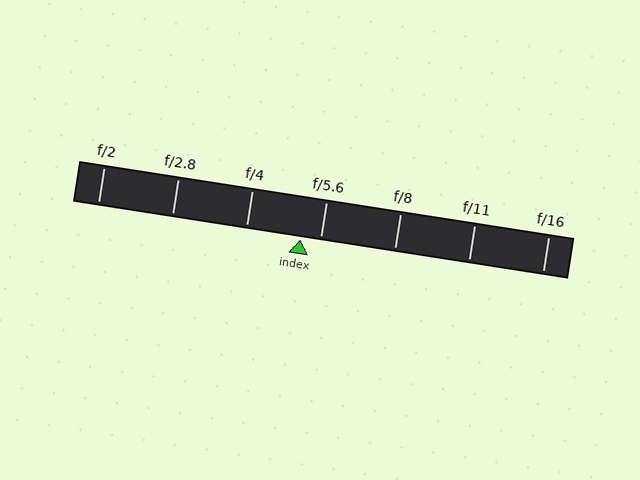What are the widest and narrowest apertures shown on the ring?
The widest aperture shown is f/2 and the narrowest is f/16.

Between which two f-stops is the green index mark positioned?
The index mark is between f/4 and f/5.6.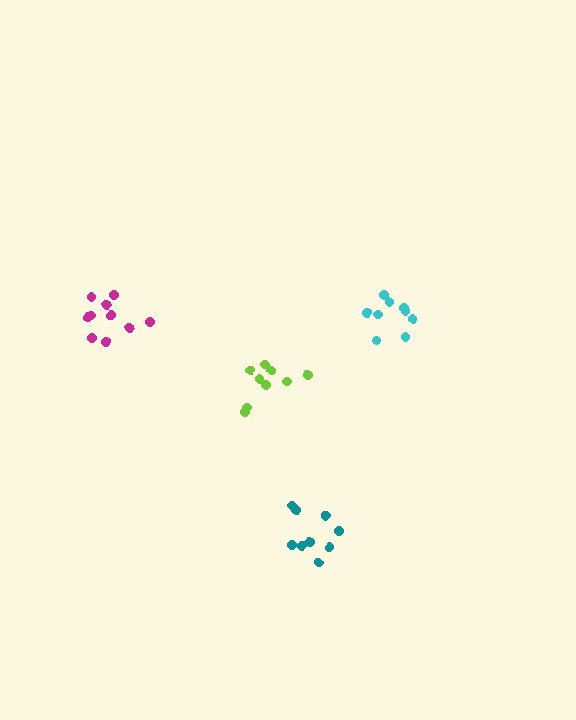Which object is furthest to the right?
The cyan cluster is rightmost.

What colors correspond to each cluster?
The clusters are colored: cyan, magenta, teal, lime.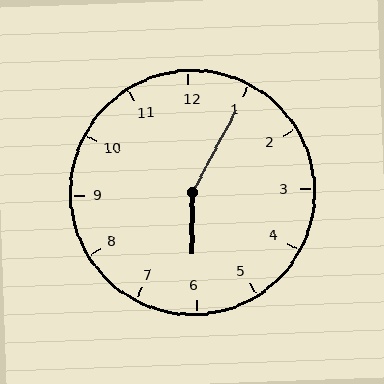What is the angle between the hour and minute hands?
Approximately 152 degrees.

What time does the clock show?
6:05.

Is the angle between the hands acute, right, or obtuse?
It is obtuse.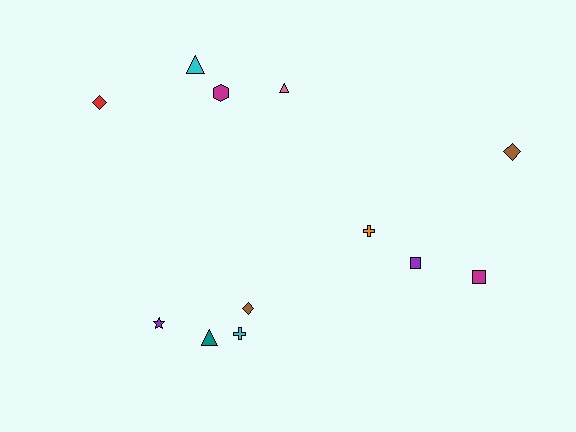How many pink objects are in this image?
There is 1 pink object.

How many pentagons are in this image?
There are no pentagons.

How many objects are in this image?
There are 12 objects.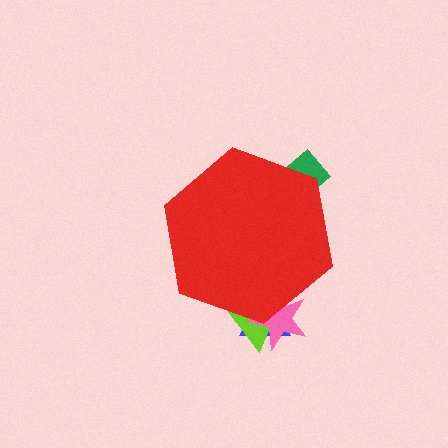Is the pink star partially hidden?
Yes, the pink star is partially hidden behind the red hexagon.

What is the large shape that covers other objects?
A red hexagon.